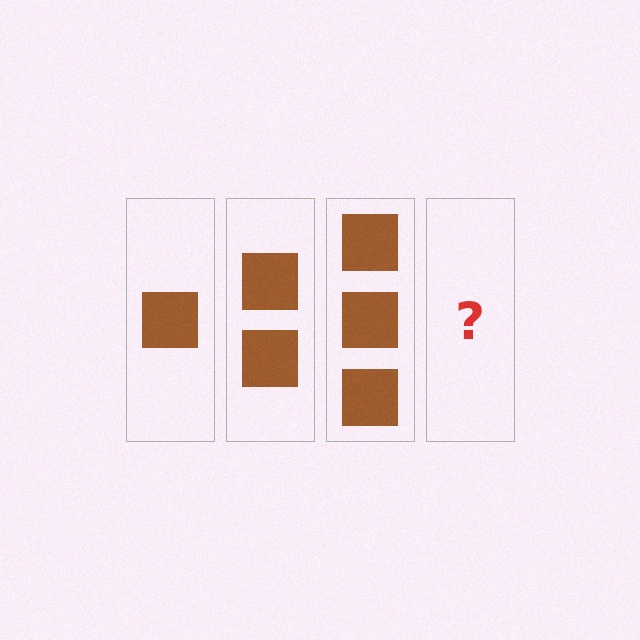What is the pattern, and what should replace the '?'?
The pattern is that each step adds one more square. The '?' should be 4 squares.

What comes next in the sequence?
The next element should be 4 squares.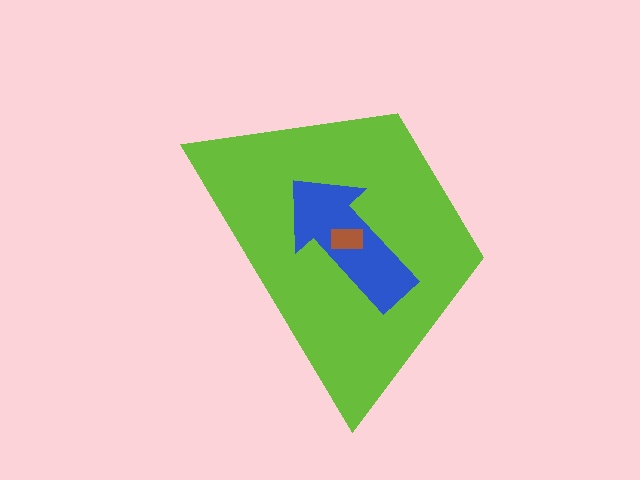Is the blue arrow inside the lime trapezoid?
Yes.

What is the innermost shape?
The brown rectangle.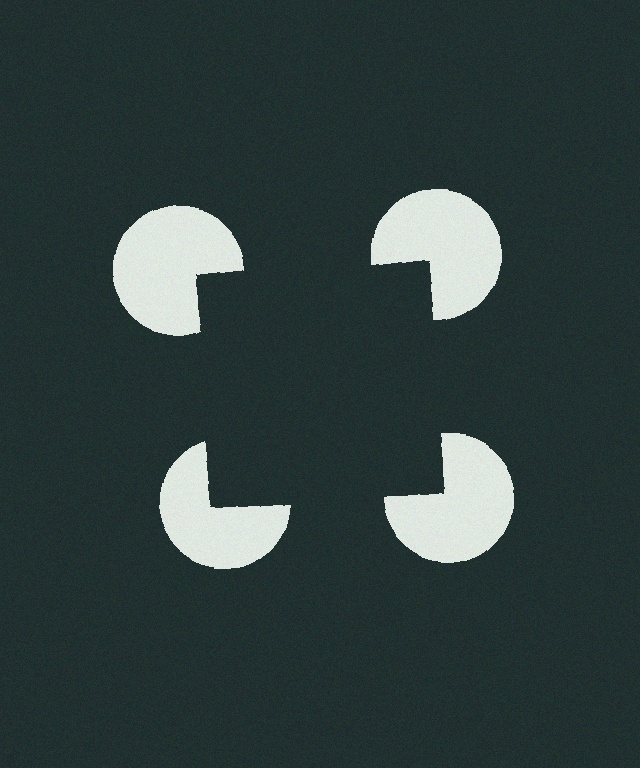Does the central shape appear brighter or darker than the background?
It typically appears slightly darker than the background, even though no actual brightness change is drawn.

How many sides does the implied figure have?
4 sides.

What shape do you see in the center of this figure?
An illusory square — its edges are inferred from the aligned wedge cuts in the pac-man discs, not physically drawn.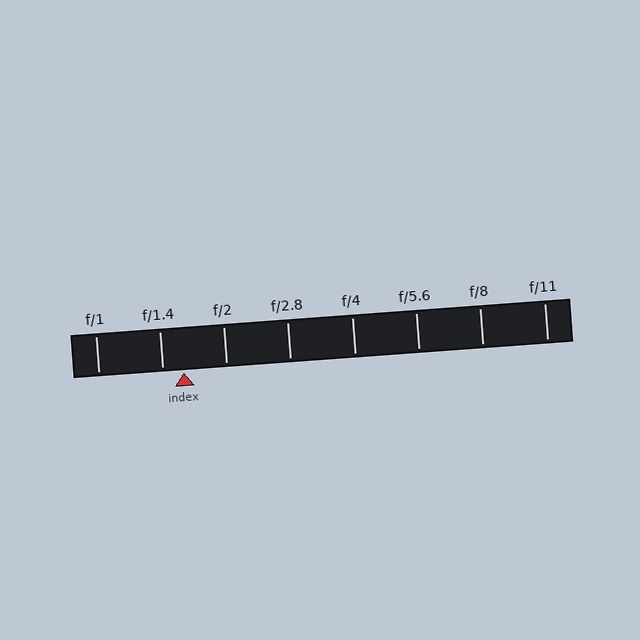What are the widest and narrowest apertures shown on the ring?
The widest aperture shown is f/1 and the narrowest is f/11.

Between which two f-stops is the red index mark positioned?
The index mark is between f/1.4 and f/2.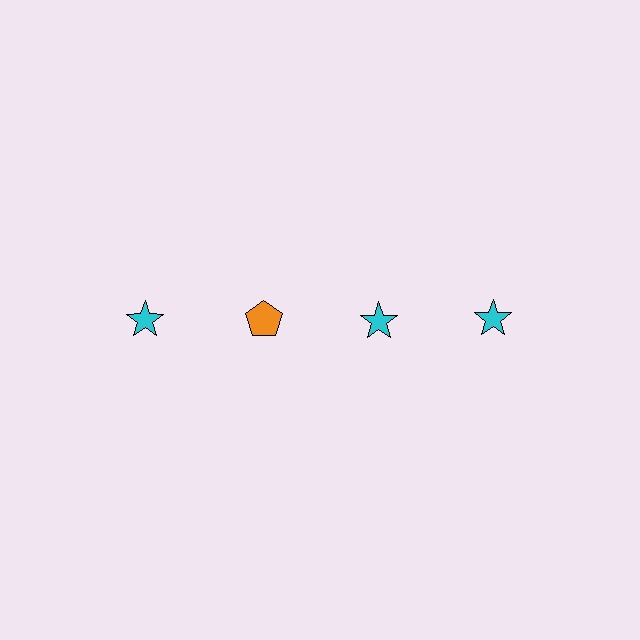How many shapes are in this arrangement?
There are 4 shapes arranged in a grid pattern.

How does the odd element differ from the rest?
It differs in both color (orange instead of cyan) and shape (pentagon instead of star).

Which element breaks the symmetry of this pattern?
The orange pentagon in the top row, second from left column breaks the symmetry. All other shapes are cyan stars.